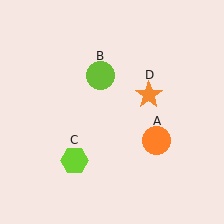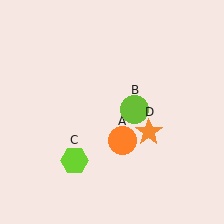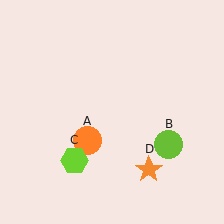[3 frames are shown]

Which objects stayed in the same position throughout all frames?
Lime hexagon (object C) remained stationary.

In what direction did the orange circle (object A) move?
The orange circle (object A) moved left.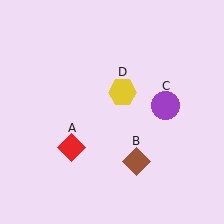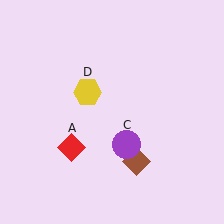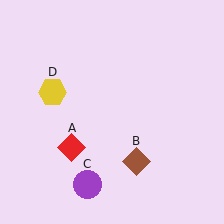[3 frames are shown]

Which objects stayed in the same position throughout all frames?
Red diamond (object A) and brown diamond (object B) remained stationary.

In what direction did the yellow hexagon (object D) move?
The yellow hexagon (object D) moved left.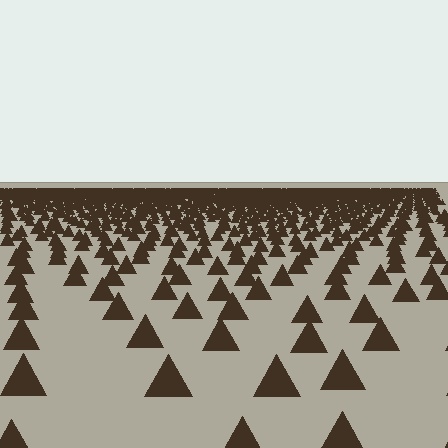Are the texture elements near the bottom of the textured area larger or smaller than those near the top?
Larger. Near the bottom, elements are closer to the viewer and appear at a bigger on-screen size.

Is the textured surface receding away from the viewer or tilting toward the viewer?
The surface is receding away from the viewer. Texture elements get smaller and denser toward the top.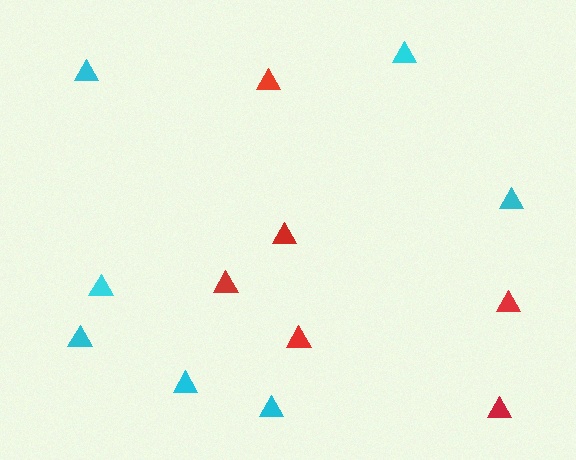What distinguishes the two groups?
There are 2 groups: one group of cyan triangles (7) and one group of red triangles (6).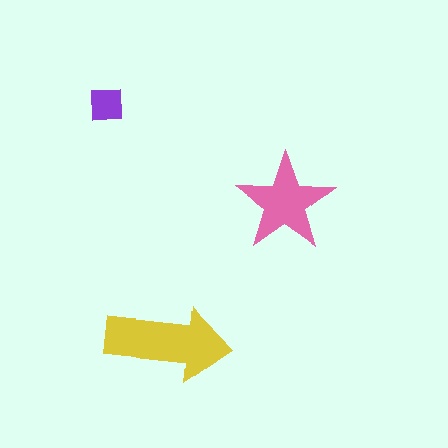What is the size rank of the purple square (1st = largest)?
3rd.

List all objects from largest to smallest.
The yellow arrow, the pink star, the purple square.